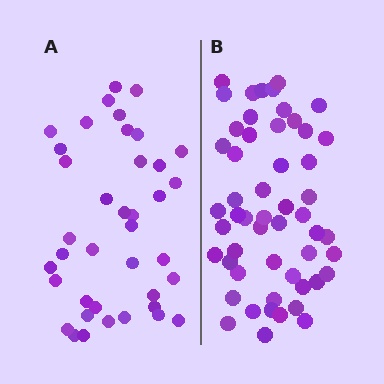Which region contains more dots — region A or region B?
Region B (the right region) has more dots.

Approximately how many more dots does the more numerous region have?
Region B has approximately 15 more dots than region A.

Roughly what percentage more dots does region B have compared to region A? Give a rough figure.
About 35% more.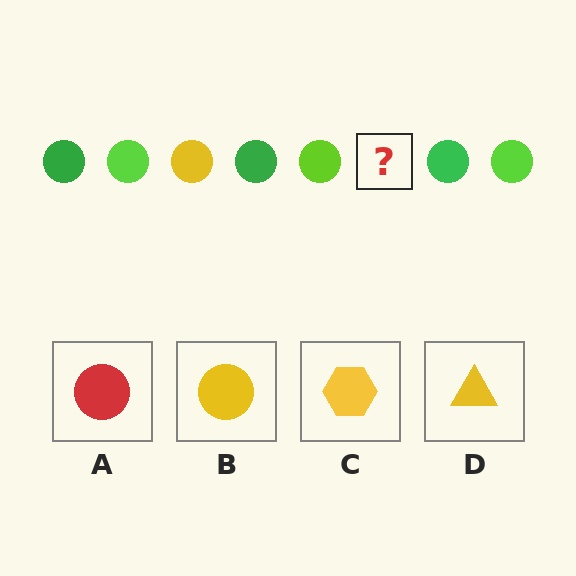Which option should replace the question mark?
Option B.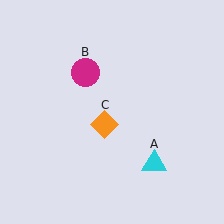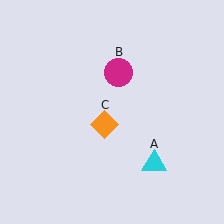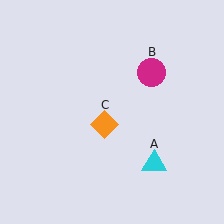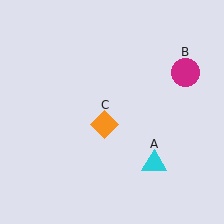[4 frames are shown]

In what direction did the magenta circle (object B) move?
The magenta circle (object B) moved right.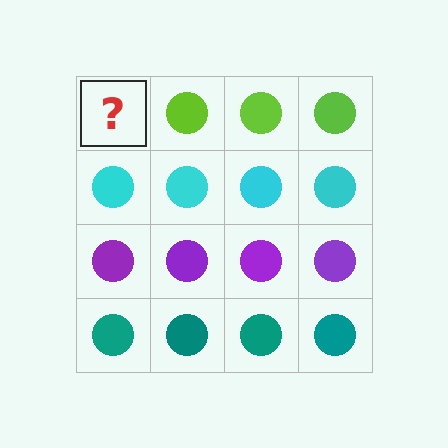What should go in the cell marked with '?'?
The missing cell should contain a lime circle.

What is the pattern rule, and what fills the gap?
The rule is that each row has a consistent color. The gap should be filled with a lime circle.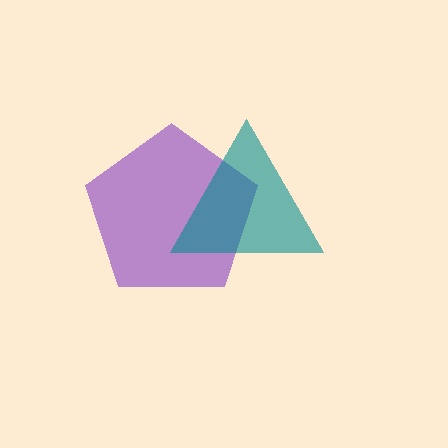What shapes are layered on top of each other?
The layered shapes are: a purple pentagon, a teal triangle.